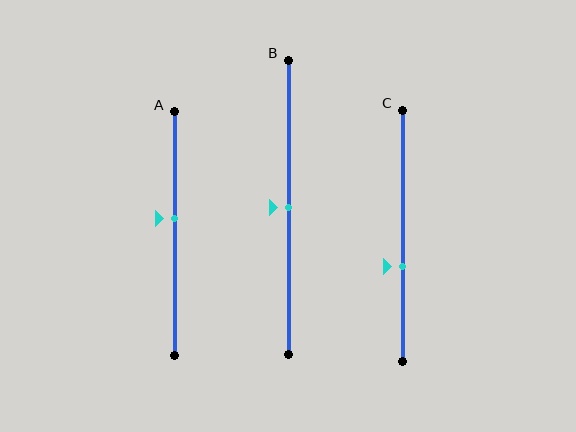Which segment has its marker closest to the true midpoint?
Segment B has its marker closest to the true midpoint.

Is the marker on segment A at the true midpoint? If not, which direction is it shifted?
No, the marker on segment A is shifted upward by about 6% of the segment length.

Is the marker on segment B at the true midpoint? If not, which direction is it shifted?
Yes, the marker on segment B is at the true midpoint.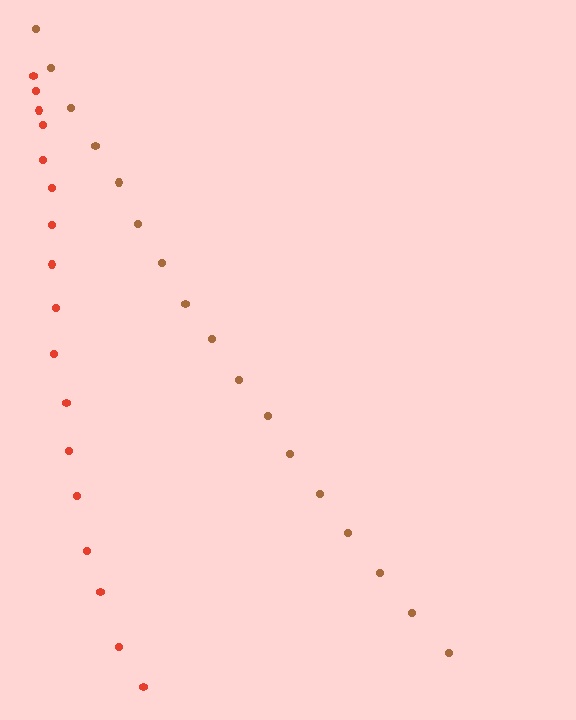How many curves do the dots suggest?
There are 2 distinct paths.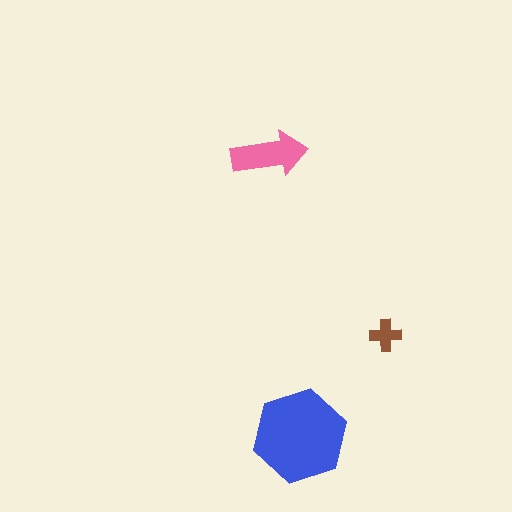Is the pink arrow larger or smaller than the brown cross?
Larger.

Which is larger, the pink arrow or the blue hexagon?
The blue hexagon.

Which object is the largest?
The blue hexagon.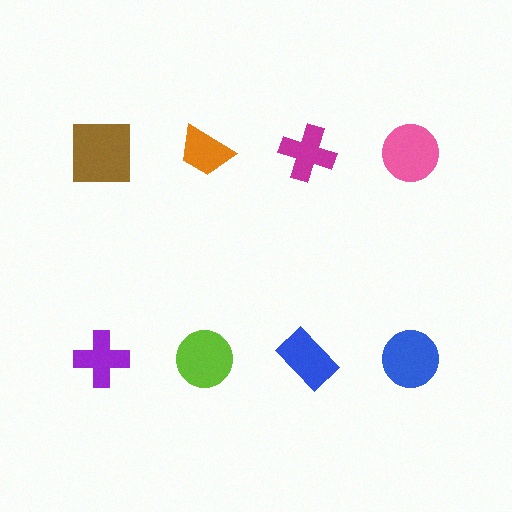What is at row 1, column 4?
A pink circle.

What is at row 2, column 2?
A lime circle.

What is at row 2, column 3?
A blue rectangle.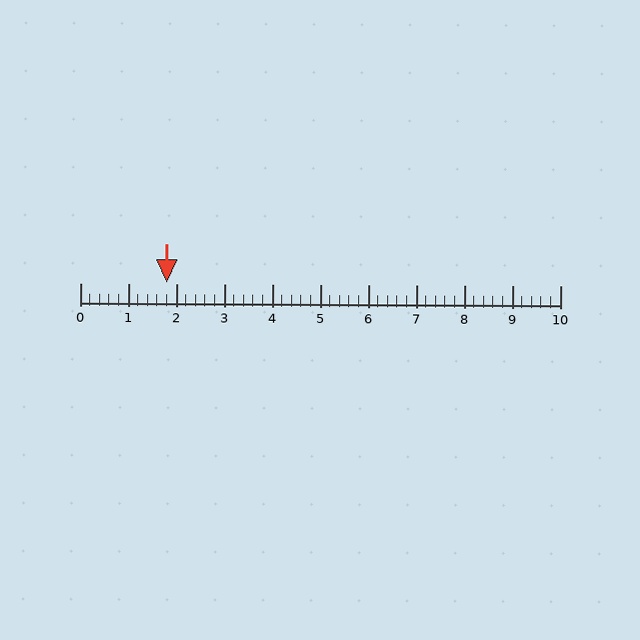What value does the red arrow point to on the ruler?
The red arrow points to approximately 1.8.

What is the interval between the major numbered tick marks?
The major tick marks are spaced 1 units apart.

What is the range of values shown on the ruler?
The ruler shows values from 0 to 10.